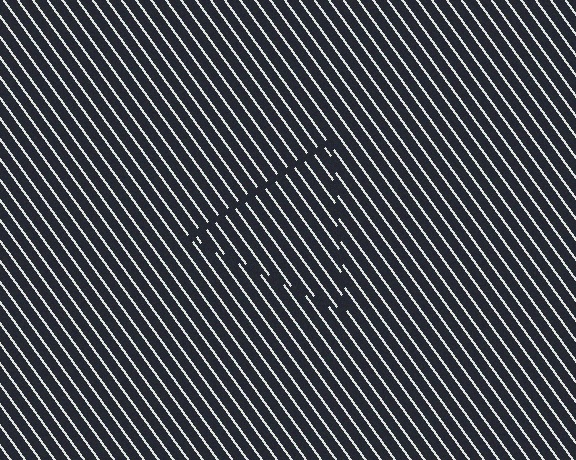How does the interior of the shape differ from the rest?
The interior of the shape contains the same grating, shifted by half a period — the contour is defined by the phase discontinuity where line-ends from the inner and outer gratings abut.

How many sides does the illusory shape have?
3 sides — the line-ends trace a triangle.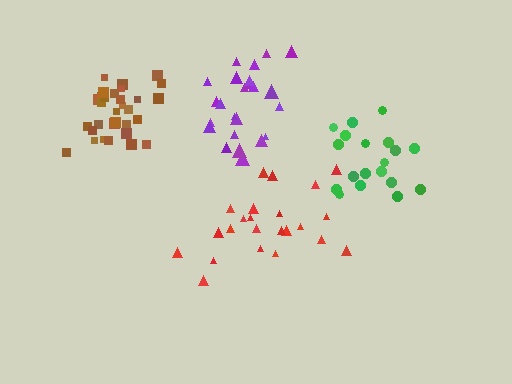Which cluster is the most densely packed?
Brown.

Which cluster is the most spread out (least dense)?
Red.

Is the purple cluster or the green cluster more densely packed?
Purple.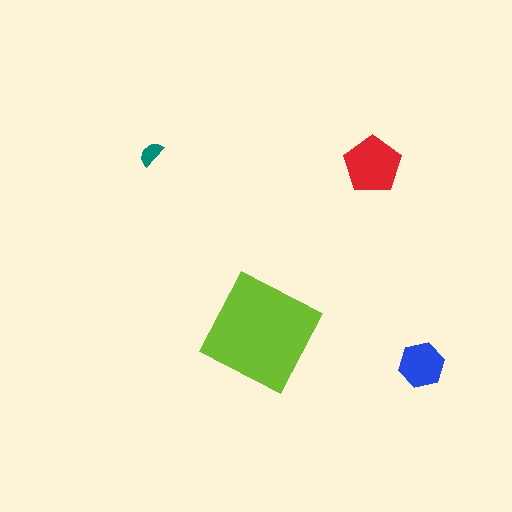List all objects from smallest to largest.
The teal semicircle, the blue hexagon, the red pentagon, the lime diamond.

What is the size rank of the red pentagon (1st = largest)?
2nd.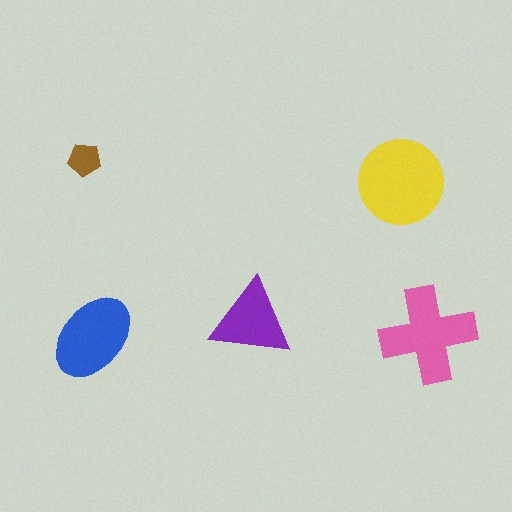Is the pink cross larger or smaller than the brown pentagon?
Larger.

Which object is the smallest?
The brown pentagon.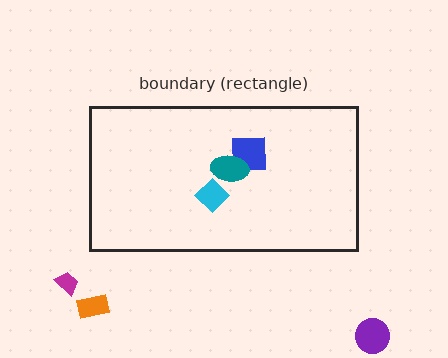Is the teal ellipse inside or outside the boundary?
Inside.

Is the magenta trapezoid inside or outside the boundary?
Outside.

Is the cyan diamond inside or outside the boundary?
Inside.